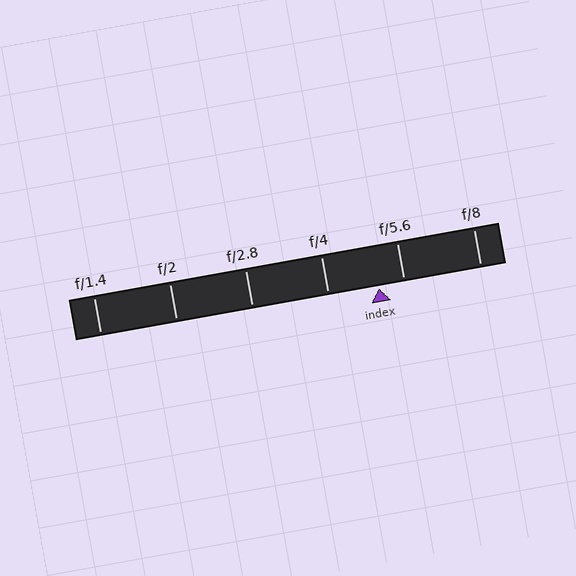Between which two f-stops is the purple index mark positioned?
The index mark is between f/4 and f/5.6.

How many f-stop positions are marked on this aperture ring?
There are 6 f-stop positions marked.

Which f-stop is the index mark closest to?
The index mark is closest to f/5.6.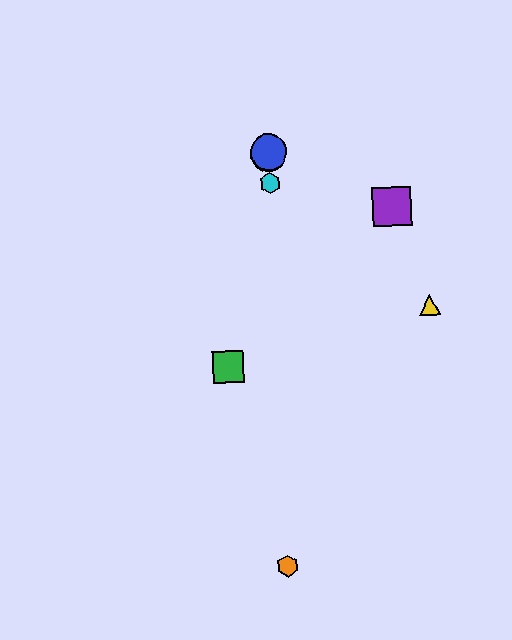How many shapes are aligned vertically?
4 shapes (the red circle, the blue circle, the orange hexagon, the cyan hexagon) are aligned vertically.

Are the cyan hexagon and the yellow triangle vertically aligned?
No, the cyan hexagon is at x≈270 and the yellow triangle is at x≈430.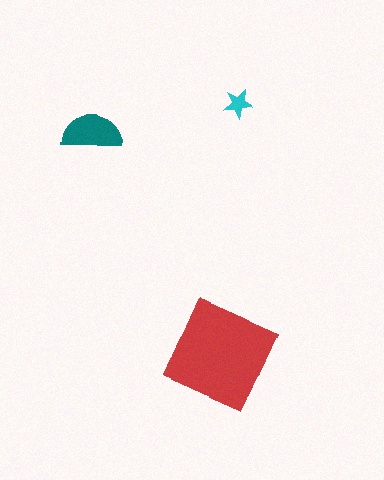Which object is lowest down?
The red diamond is bottommost.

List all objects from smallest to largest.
The cyan star, the teal semicircle, the red diamond.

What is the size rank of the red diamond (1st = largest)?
1st.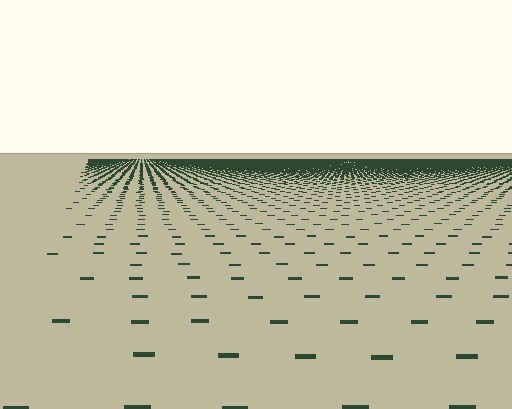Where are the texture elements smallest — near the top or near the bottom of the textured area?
Near the top.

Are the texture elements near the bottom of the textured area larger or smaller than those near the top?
Larger. Near the bottom, elements are closer to the viewer and appear at a bigger on-screen size.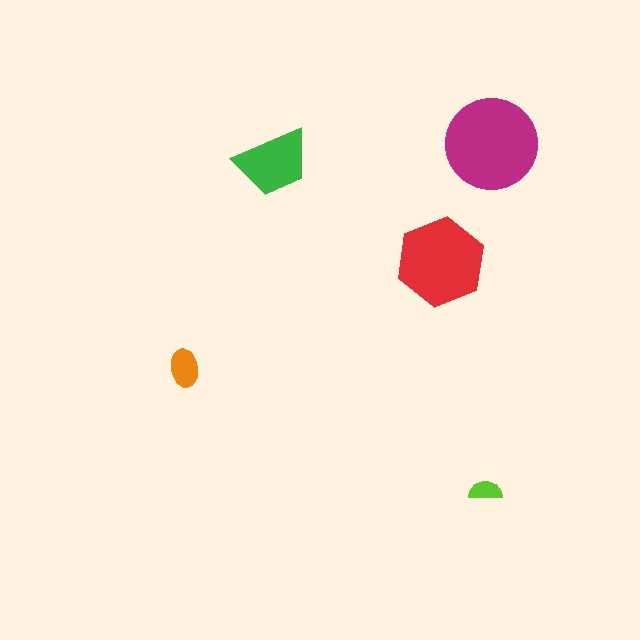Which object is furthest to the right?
The magenta circle is rightmost.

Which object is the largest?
The magenta circle.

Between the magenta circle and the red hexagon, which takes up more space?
The magenta circle.